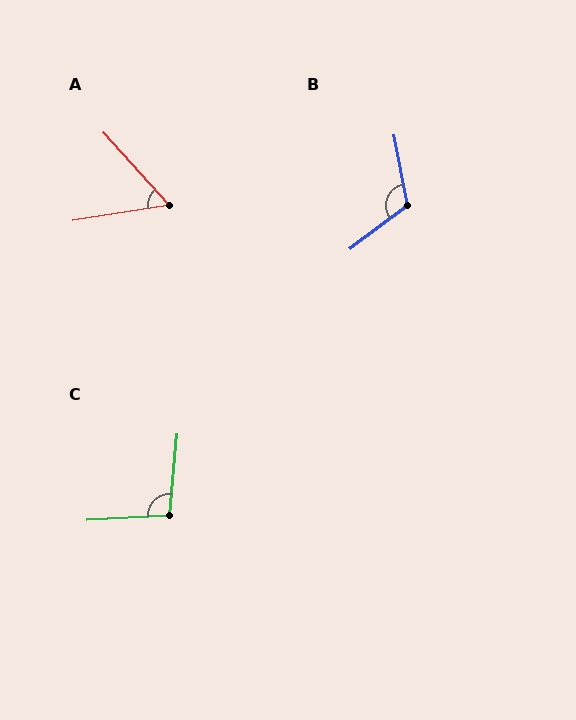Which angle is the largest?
B, at approximately 116 degrees.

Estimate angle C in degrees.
Approximately 98 degrees.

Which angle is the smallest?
A, at approximately 58 degrees.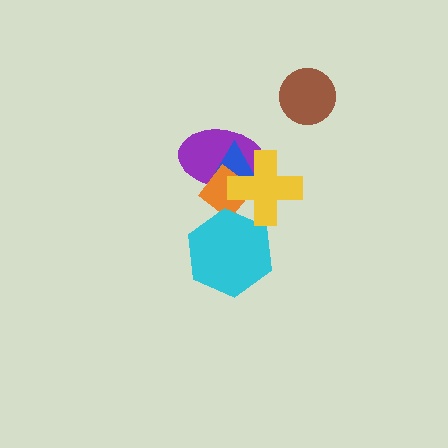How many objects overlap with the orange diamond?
4 objects overlap with the orange diamond.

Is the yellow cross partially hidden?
No, no other shape covers it.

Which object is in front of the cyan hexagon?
The yellow cross is in front of the cyan hexagon.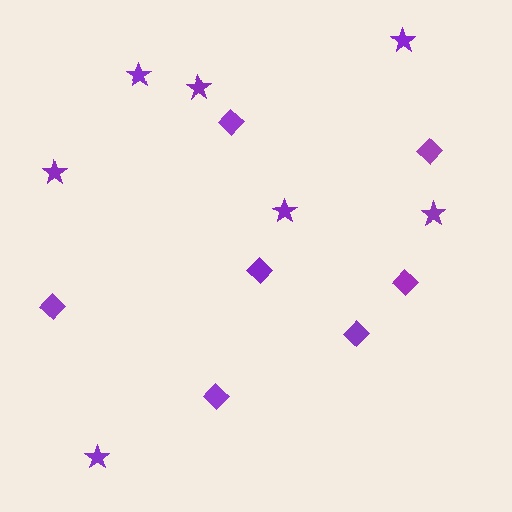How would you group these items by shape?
There are 2 groups: one group of diamonds (7) and one group of stars (7).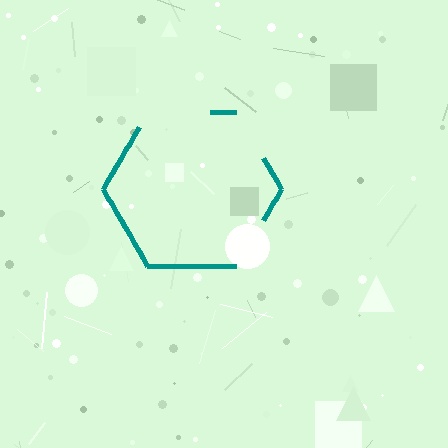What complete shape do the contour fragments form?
The contour fragments form a hexagon.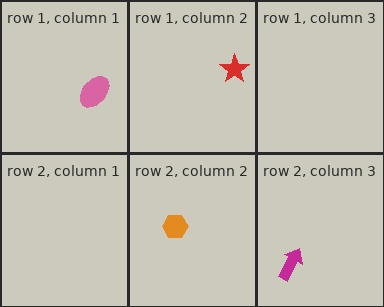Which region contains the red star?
The row 1, column 2 region.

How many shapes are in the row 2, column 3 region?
1.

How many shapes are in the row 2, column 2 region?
1.